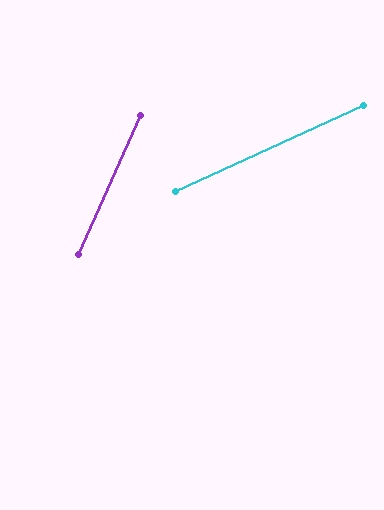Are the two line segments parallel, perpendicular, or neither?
Neither parallel nor perpendicular — they differ by about 42°.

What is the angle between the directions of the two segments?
Approximately 42 degrees.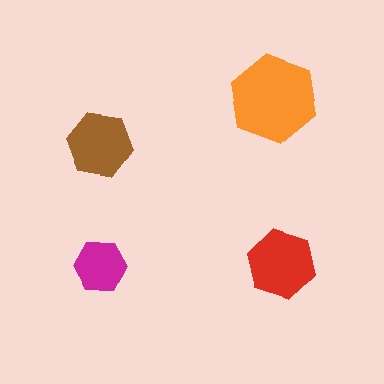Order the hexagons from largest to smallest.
the orange one, the red one, the brown one, the magenta one.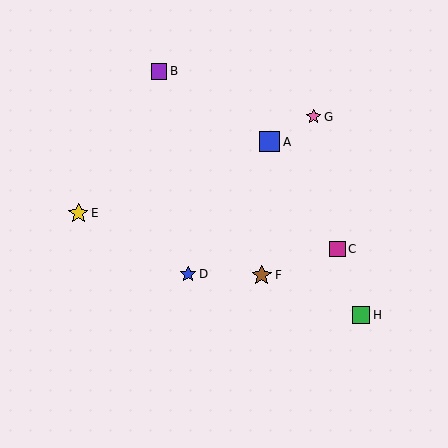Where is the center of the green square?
The center of the green square is at (361, 315).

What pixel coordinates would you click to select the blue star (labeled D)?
Click at (188, 274) to select the blue star D.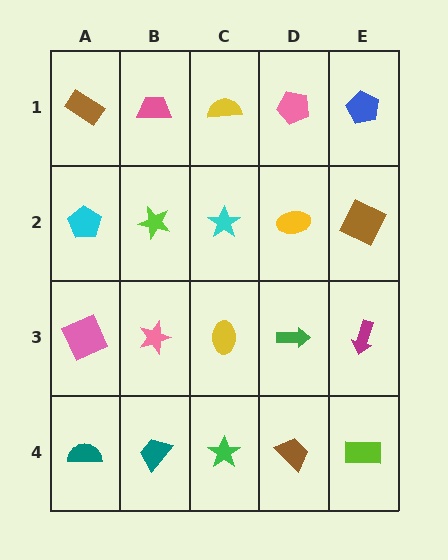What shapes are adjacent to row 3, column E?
A brown square (row 2, column E), a lime rectangle (row 4, column E), a green arrow (row 3, column D).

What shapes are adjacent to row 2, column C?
A yellow semicircle (row 1, column C), a yellow ellipse (row 3, column C), a lime star (row 2, column B), a yellow ellipse (row 2, column D).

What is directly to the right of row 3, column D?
A magenta arrow.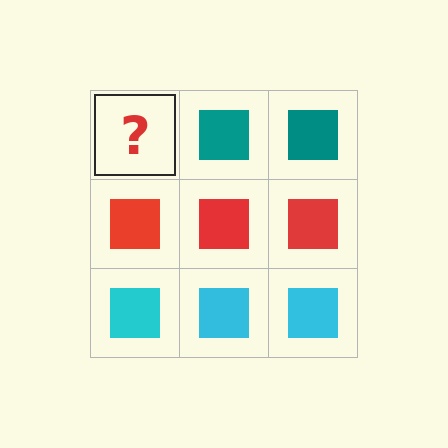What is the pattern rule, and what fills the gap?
The rule is that each row has a consistent color. The gap should be filled with a teal square.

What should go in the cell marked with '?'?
The missing cell should contain a teal square.